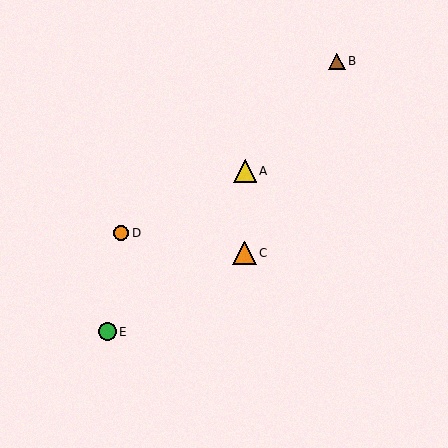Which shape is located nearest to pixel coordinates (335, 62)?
The brown triangle (labeled B) at (337, 61) is nearest to that location.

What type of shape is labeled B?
Shape B is a brown triangle.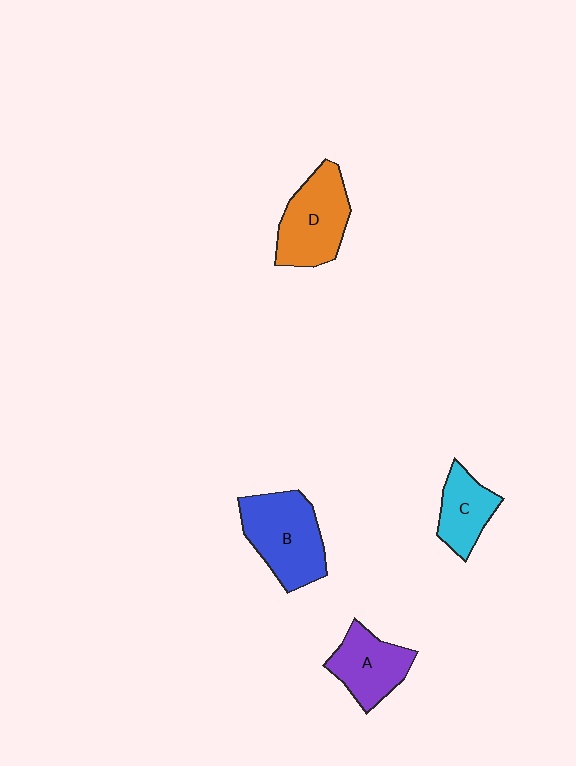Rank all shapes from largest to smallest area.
From largest to smallest: B (blue), D (orange), A (purple), C (cyan).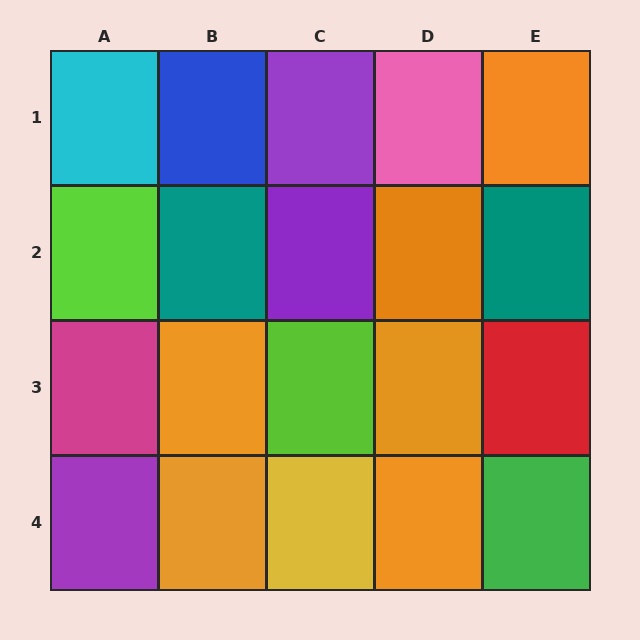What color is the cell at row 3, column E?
Red.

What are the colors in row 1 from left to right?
Cyan, blue, purple, pink, orange.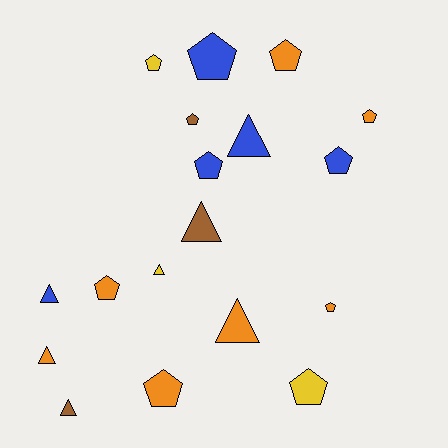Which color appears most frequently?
Orange, with 7 objects.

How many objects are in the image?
There are 18 objects.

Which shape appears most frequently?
Pentagon, with 11 objects.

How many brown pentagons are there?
There is 1 brown pentagon.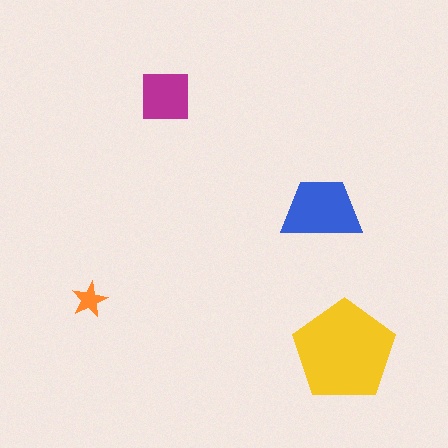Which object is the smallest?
The orange star.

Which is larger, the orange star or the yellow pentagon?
The yellow pentagon.